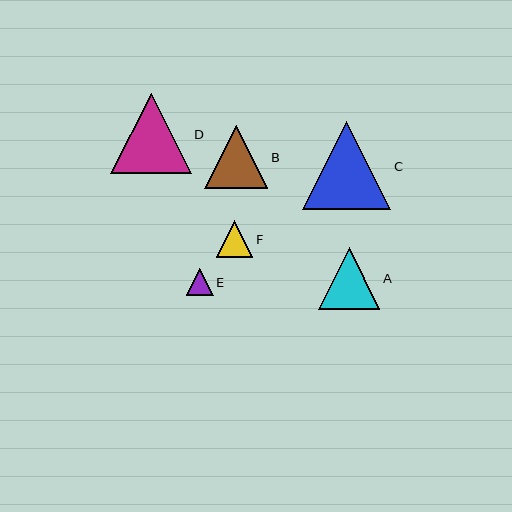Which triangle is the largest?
Triangle C is the largest with a size of approximately 88 pixels.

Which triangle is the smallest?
Triangle E is the smallest with a size of approximately 26 pixels.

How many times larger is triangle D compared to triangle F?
Triangle D is approximately 2.2 times the size of triangle F.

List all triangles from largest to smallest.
From largest to smallest: C, D, B, A, F, E.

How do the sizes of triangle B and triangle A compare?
Triangle B and triangle A are approximately the same size.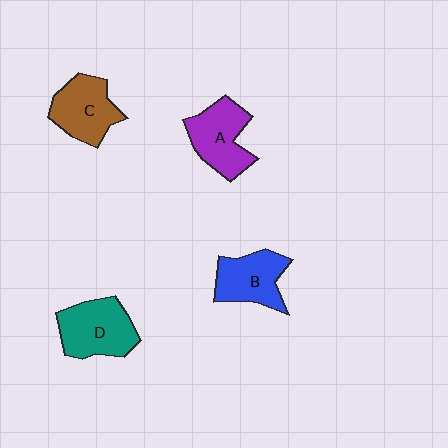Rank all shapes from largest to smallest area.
From largest to smallest: D (teal), A (purple), C (brown), B (blue).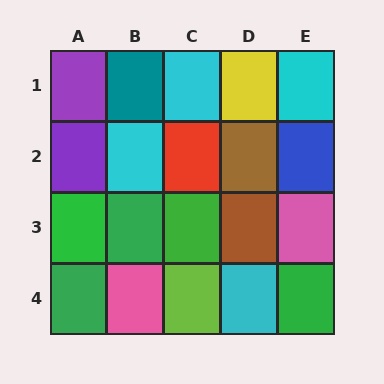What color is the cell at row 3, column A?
Green.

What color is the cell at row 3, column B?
Green.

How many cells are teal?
1 cell is teal.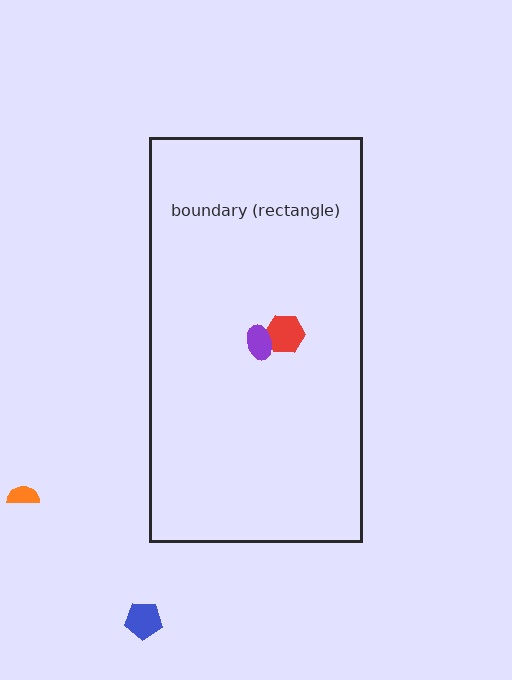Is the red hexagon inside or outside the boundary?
Inside.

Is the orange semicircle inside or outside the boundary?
Outside.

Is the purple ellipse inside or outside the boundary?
Inside.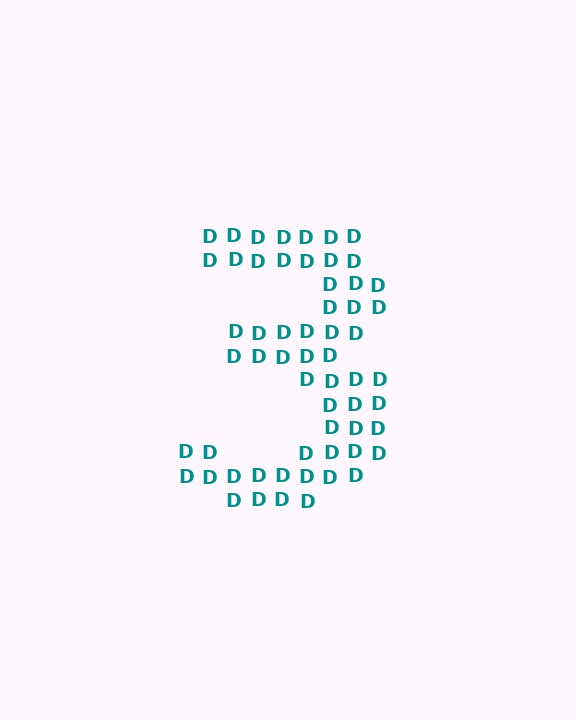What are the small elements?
The small elements are letter D's.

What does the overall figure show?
The overall figure shows the digit 3.